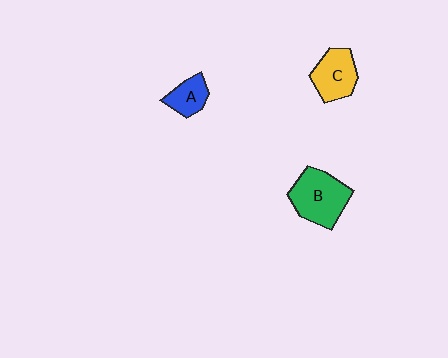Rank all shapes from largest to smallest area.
From largest to smallest: B (green), C (yellow), A (blue).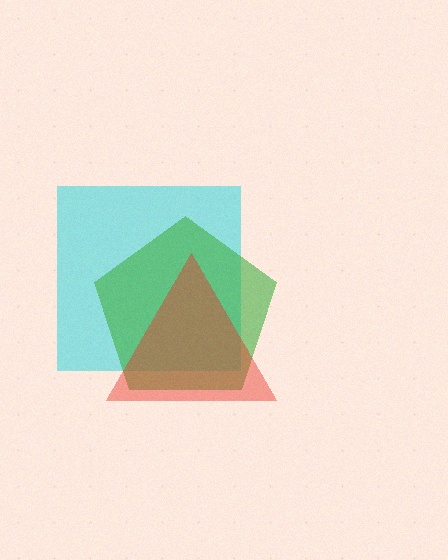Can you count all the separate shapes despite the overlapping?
Yes, there are 3 separate shapes.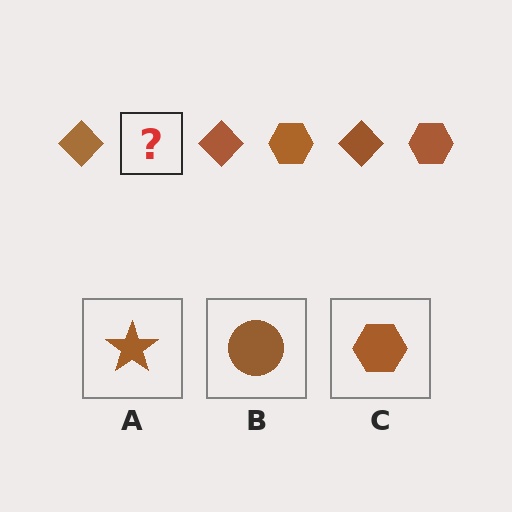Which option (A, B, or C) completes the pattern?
C.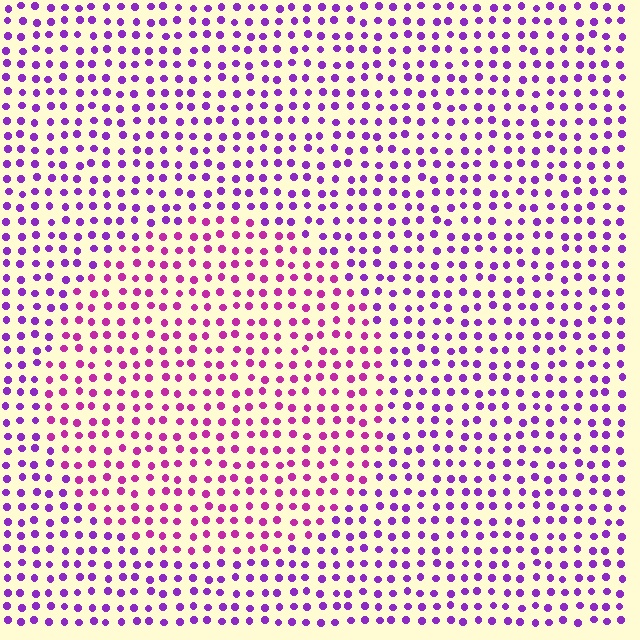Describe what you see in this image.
The image is filled with small purple elements in a uniform arrangement. A circle-shaped region is visible where the elements are tinted to a slightly different hue, forming a subtle color boundary.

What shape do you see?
I see a circle.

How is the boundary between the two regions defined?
The boundary is defined purely by a slight shift in hue (about 32 degrees). Spacing, size, and orientation are identical on both sides.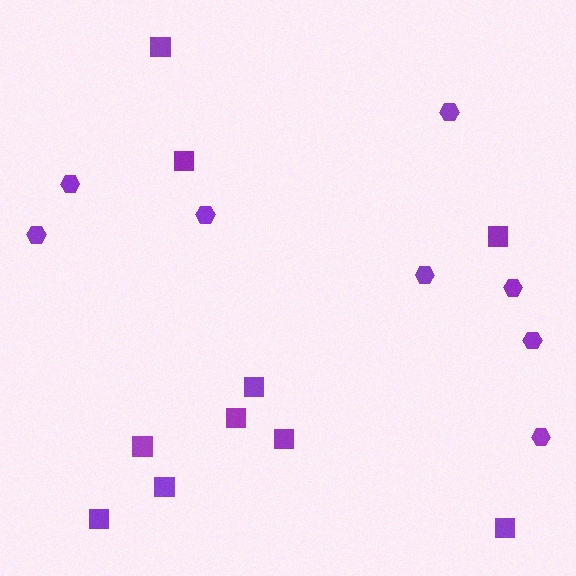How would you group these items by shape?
There are 2 groups: one group of hexagons (8) and one group of squares (10).